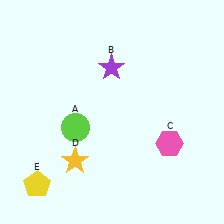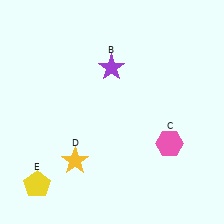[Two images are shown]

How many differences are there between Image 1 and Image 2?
There is 1 difference between the two images.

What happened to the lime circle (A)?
The lime circle (A) was removed in Image 2. It was in the bottom-left area of Image 1.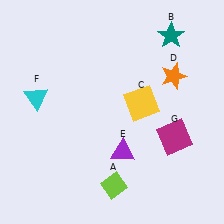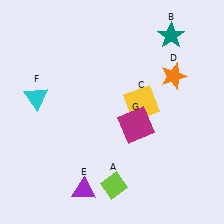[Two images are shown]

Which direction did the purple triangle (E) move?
The purple triangle (E) moved left.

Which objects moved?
The objects that moved are: the purple triangle (E), the magenta square (G).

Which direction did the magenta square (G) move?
The magenta square (G) moved left.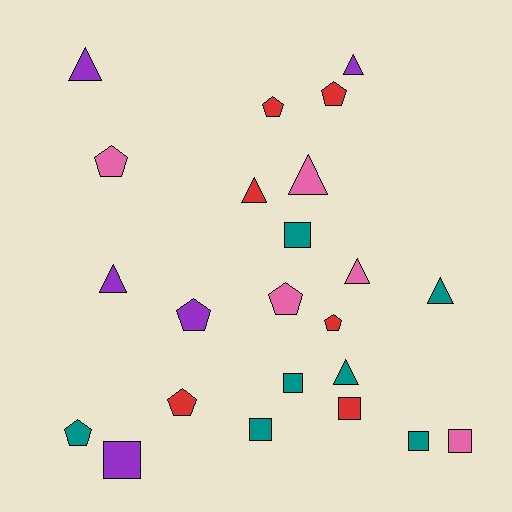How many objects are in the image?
There are 23 objects.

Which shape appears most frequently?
Triangle, with 8 objects.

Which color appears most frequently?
Teal, with 7 objects.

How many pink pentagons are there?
There are 2 pink pentagons.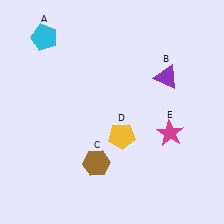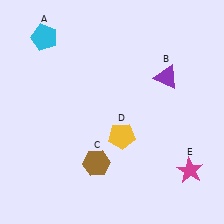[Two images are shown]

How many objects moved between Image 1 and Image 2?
1 object moved between the two images.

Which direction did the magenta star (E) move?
The magenta star (E) moved down.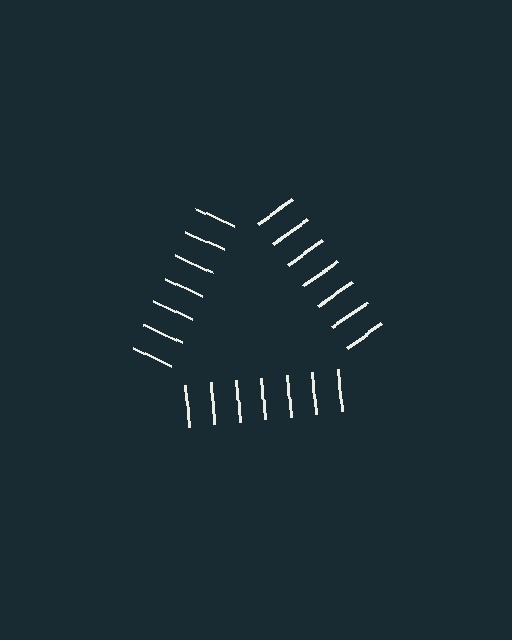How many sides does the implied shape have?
3 sides — the line-ends trace a triangle.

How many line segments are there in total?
21 — 7 along each of the 3 edges.